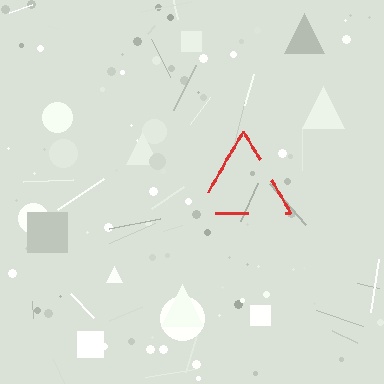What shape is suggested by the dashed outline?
The dashed outline suggests a triangle.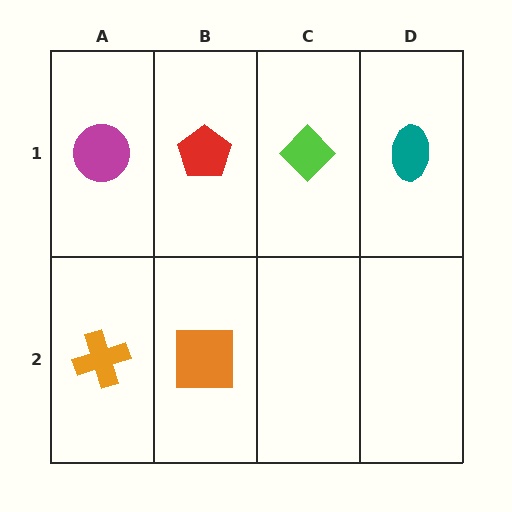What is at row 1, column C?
A lime diamond.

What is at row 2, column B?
An orange square.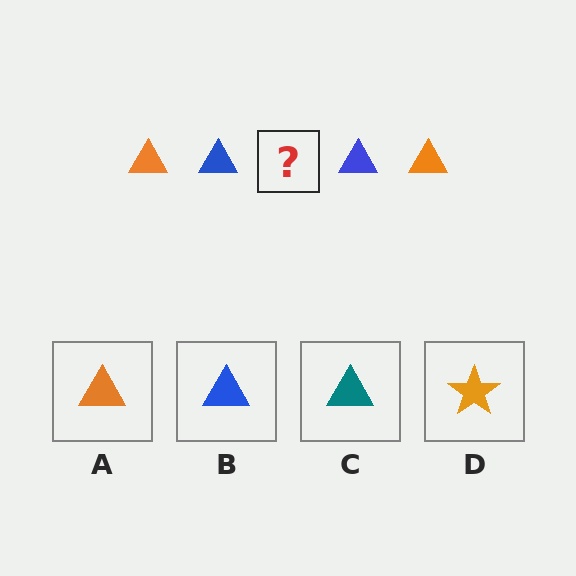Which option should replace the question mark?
Option A.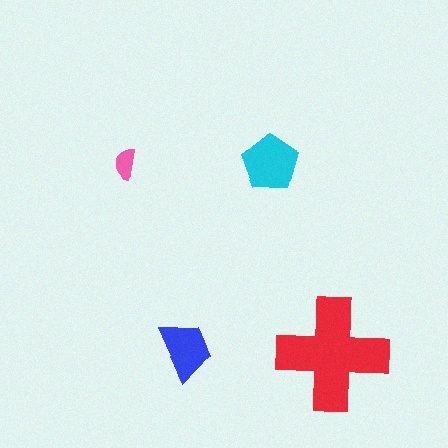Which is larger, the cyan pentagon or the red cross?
The red cross.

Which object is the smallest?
The pink semicircle.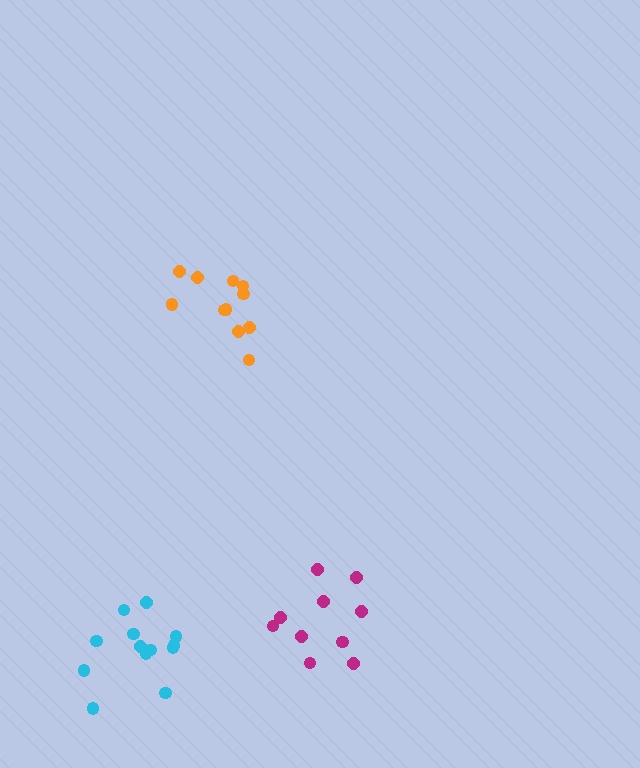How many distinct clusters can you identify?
There are 3 distinct clusters.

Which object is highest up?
The orange cluster is topmost.